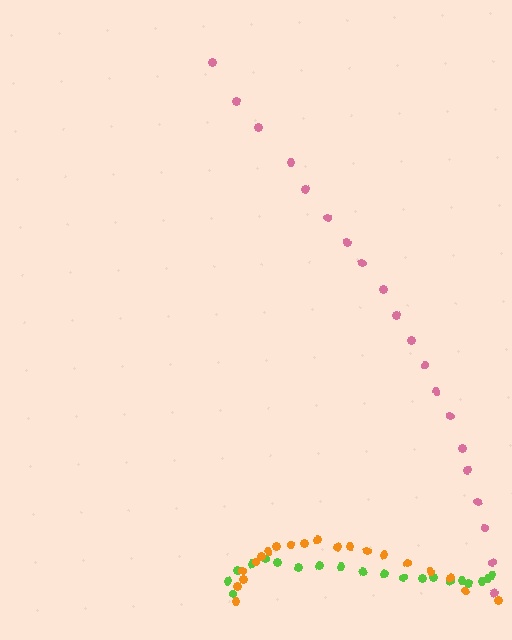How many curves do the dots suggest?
There are 3 distinct paths.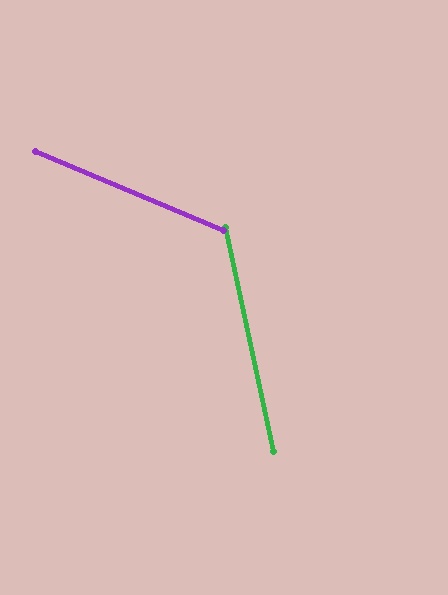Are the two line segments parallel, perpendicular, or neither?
Neither parallel nor perpendicular — they differ by about 55°.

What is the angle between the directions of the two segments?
Approximately 55 degrees.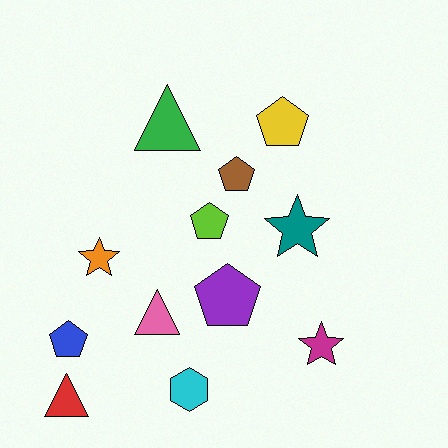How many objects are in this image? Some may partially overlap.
There are 12 objects.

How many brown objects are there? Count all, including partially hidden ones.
There is 1 brown object.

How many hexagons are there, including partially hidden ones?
There is 1 hexagon.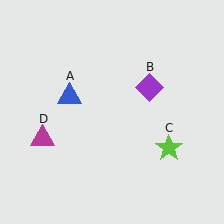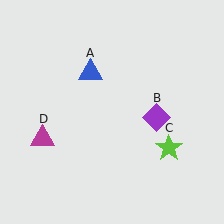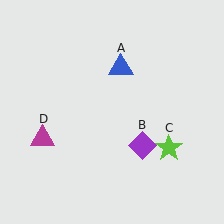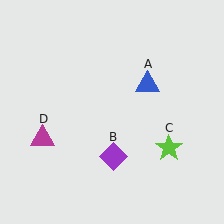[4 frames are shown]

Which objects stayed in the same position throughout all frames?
Lime star (object C) and magenta triangle (object D) remained stationary.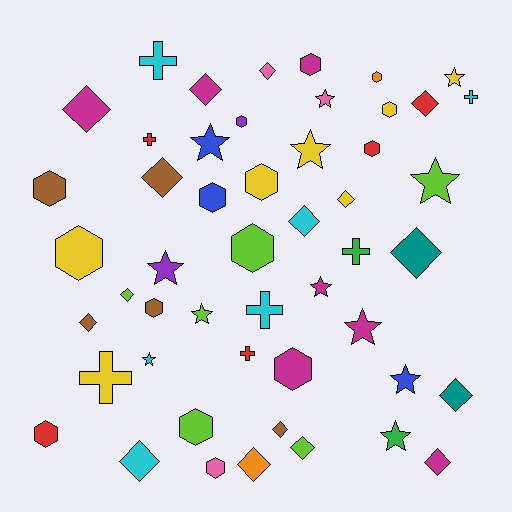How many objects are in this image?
There are 50 objects.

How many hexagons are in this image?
There are 15 hexagons.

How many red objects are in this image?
There are 5 red objects.